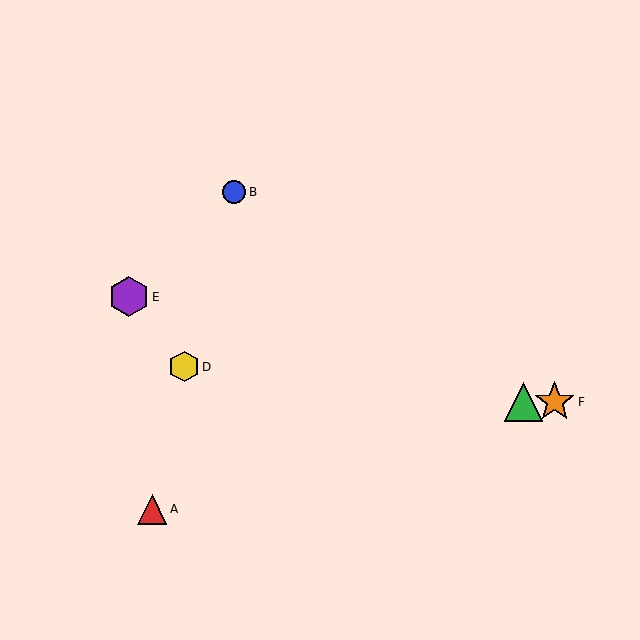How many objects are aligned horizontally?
2 objects (C, F) are aligned horizontally.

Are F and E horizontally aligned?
No, F is at y≈402 and E is at y≈297.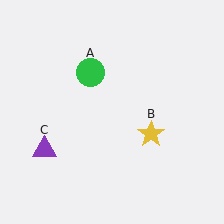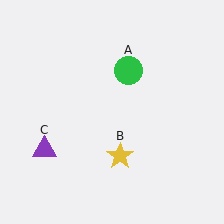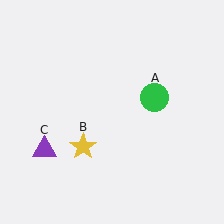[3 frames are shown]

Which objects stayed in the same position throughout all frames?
Purple triangle (object C) remained stationary.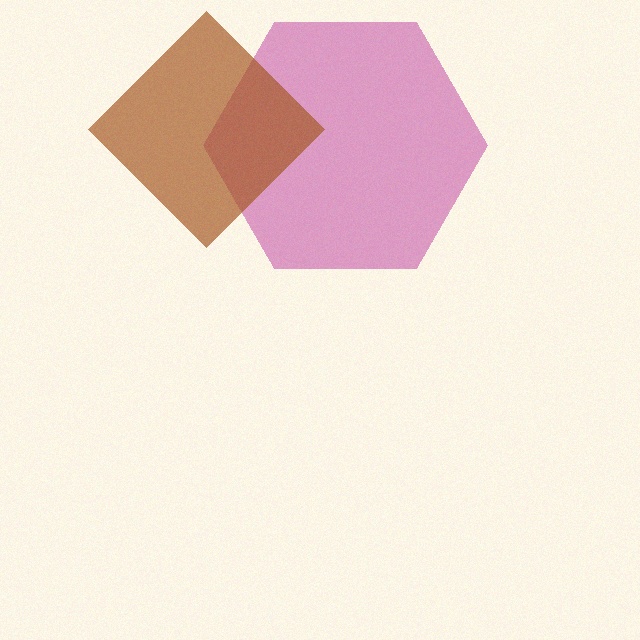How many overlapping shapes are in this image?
There are 2 overlapping shapes in the image.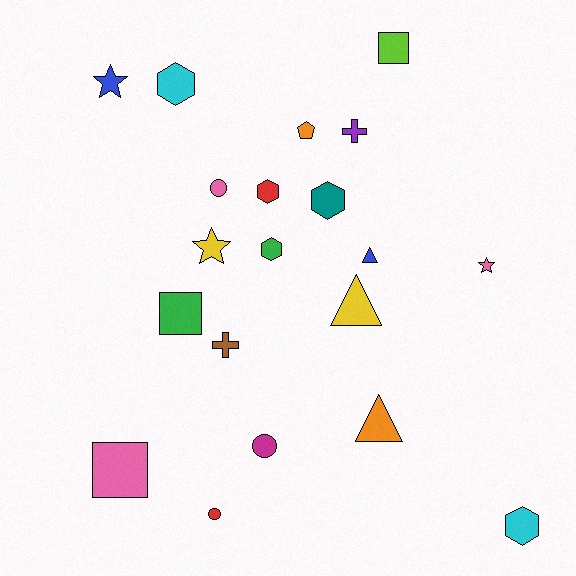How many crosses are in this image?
There are 2 crosses.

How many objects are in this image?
There are 20 objects.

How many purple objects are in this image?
There is 1 purple object.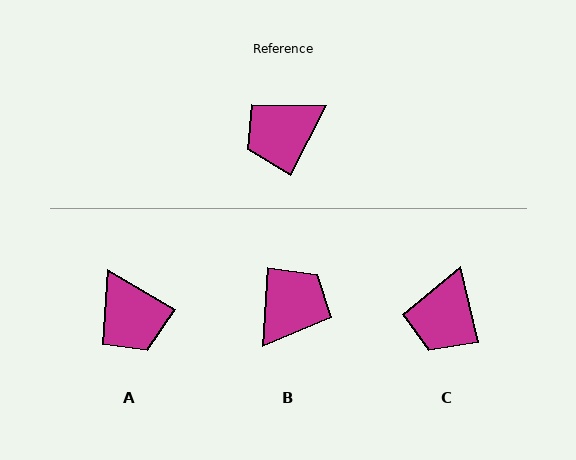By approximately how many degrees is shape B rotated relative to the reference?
Approximately 156 degrees clockwise.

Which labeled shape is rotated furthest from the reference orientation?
B, about 156 degrees away.